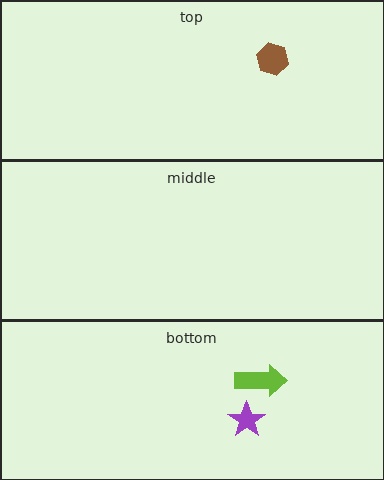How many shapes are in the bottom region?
2.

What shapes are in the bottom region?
The lime arrow, the purple star.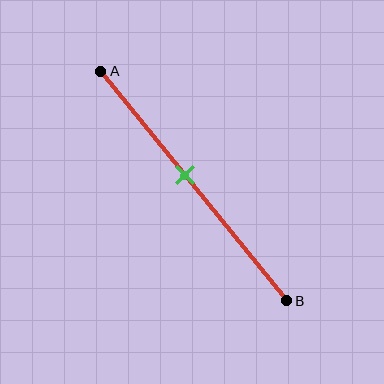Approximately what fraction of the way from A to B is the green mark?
The green mark is approximately 45% of the way from A to B.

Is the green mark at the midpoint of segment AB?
No, the mark is at about 45% from A, not at the 50% midpoint.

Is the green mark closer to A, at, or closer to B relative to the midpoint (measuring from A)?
The green mark is closer to point A than the midpoint of segment AB.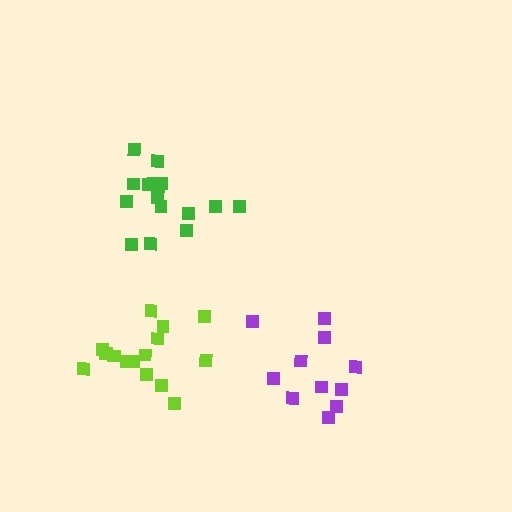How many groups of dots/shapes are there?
There are 3 groups.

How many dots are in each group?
Group 1: 16 dots, Group 2: 15 dots, Group 3: 11 dots (42 total).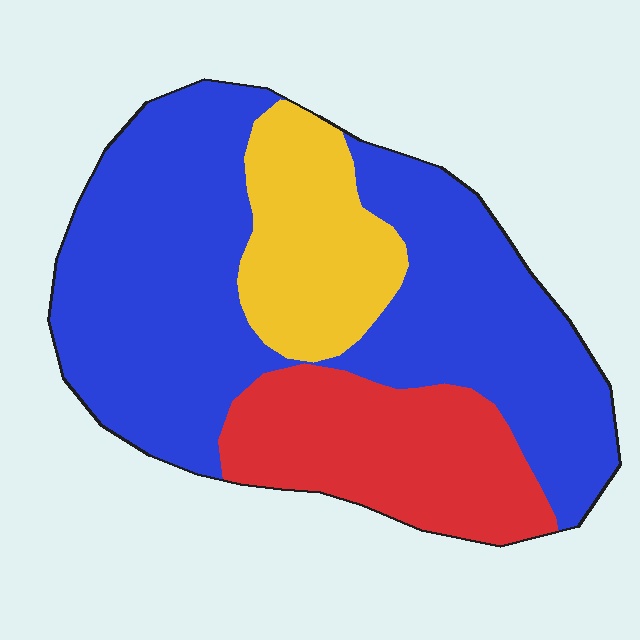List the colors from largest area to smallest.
From largest to smallest: blue, red, yellow.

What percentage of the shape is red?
Red takes up about one fifth (1/5) of the shape.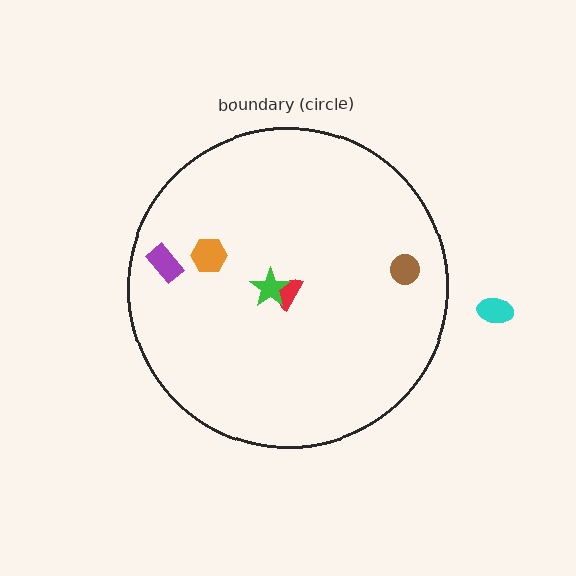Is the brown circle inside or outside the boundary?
Inside.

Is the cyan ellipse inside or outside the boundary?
Outside.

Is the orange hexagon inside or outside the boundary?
Inside.